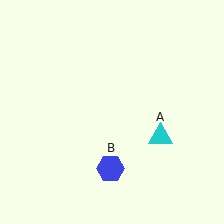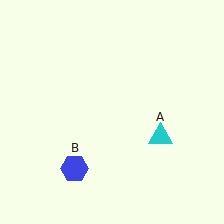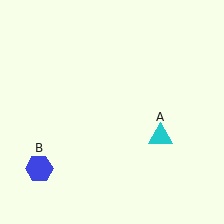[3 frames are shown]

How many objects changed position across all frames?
1 object changed position: blue hexagon (object B).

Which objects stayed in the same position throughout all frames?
Cyan triangle (object A) remained stationary.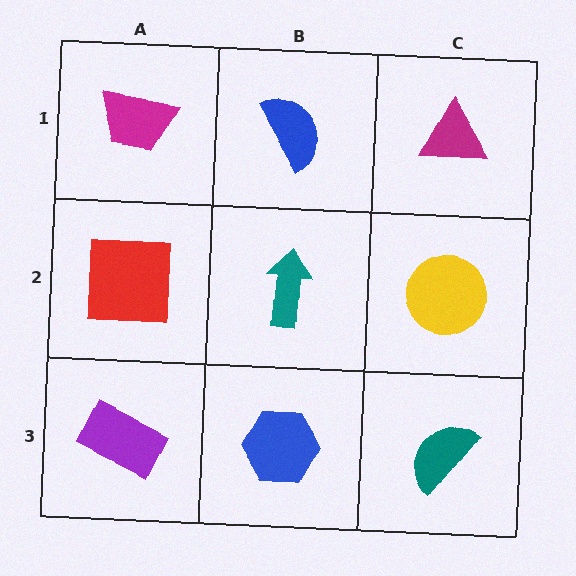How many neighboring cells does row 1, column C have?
2.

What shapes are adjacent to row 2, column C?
A magenta triangle (row 1, column C), a teal semicircle (row 3, column C), a teal arrow (row 2, column B).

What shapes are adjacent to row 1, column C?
A yellow circle (row 2, column C), a blue semicircle (row 1, column B).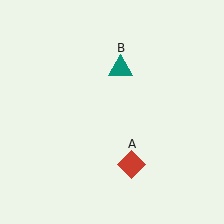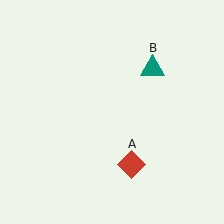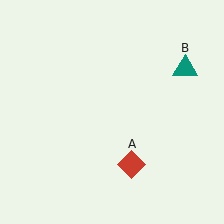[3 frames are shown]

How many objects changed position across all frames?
1 object changed position: teal triangle (object B).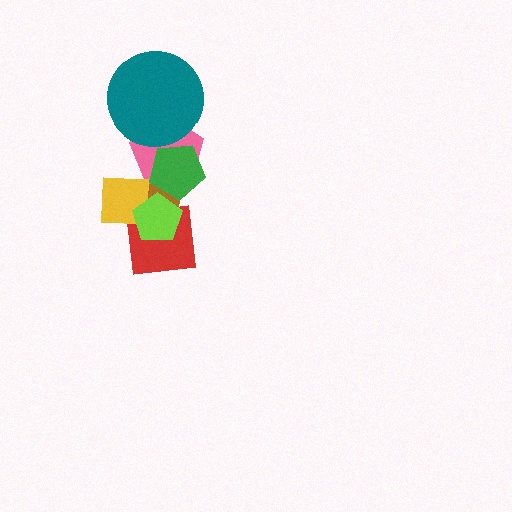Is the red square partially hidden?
Yes, it is partially covered by another shape.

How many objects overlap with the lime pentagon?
3 objects overlap with the lime pentagon.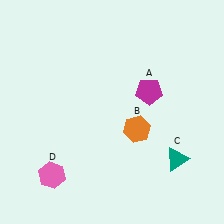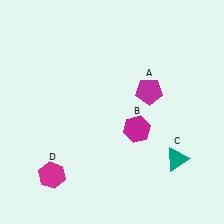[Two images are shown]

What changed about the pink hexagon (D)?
In Image 1, D is pink. In Image 2, it changed to magenta.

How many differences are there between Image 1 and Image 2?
There are 2 differences between the two images.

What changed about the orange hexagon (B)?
In Image 1, B is orange. In Image 2, it changed to magenta.